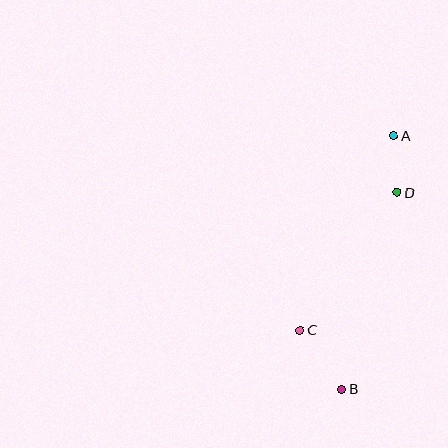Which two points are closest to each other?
Points A and D are closest to each other.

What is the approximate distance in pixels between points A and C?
The distance between A and C is approximately 216 pixels.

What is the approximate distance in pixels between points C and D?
The distance between C and D is approximately 169 pixels.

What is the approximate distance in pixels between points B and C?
The distance between B and C is approximately 72 pixels.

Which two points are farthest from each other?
Points A and B are farthest from each other.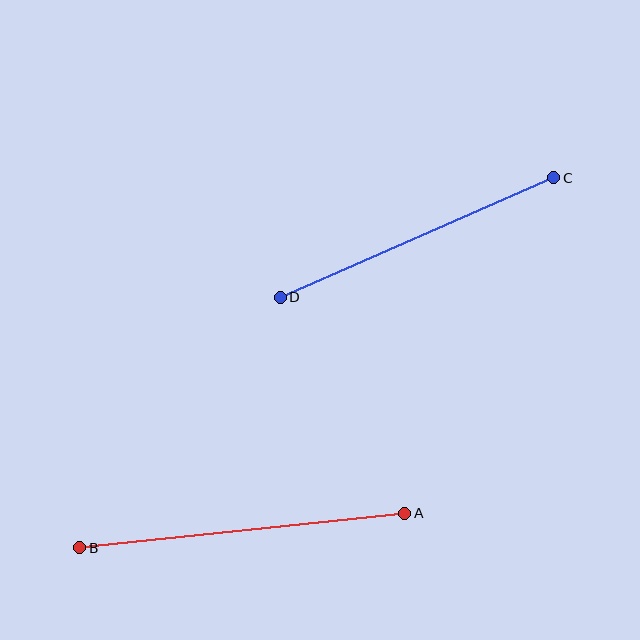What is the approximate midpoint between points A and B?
The midpoint is at approximately (242, 531) pixels.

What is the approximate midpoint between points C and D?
The midpoint is at approximately (417, 238) pixels.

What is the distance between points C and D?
The distance is approximately 299 pixels.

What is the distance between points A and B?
The distance is approximately 327 pixels.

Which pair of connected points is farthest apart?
Points A and B are farthest apart.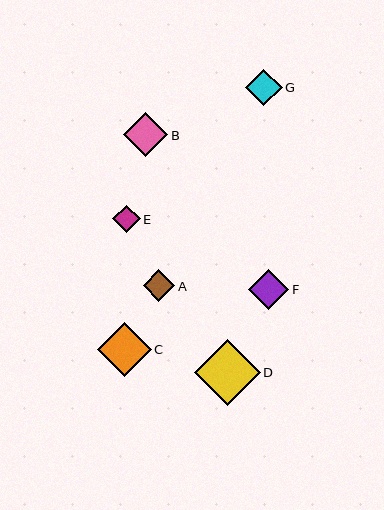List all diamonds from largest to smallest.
From largest to smallest: D, C, B, F, G, A, E.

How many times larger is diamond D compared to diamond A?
Diamond D is approximately 2.1 times the size of diamond A.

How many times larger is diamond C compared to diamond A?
Diamond C is approximately 1.7 times the size of diamond A.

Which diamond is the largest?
Diamond D is the largest with a size of approximately 66 pixels.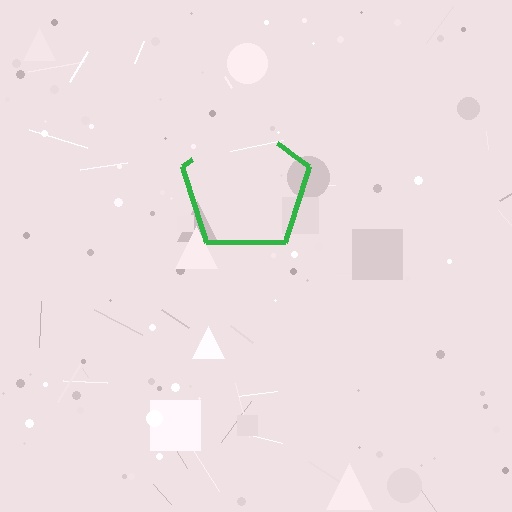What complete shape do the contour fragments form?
The contour fragments form a pentagon.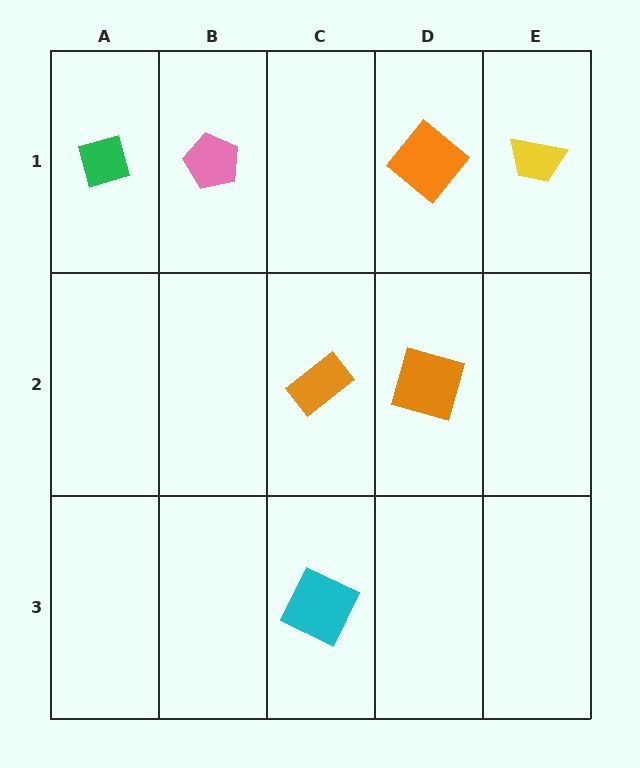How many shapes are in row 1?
4 shapes.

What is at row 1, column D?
An orange diamond.